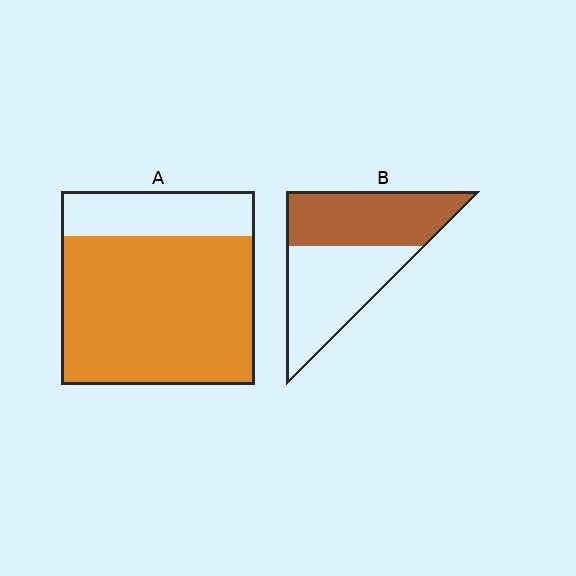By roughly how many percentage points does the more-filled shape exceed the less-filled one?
By roughly 30 percentage points (A over B).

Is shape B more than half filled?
Roughly half.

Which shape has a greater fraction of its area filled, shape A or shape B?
Shape A.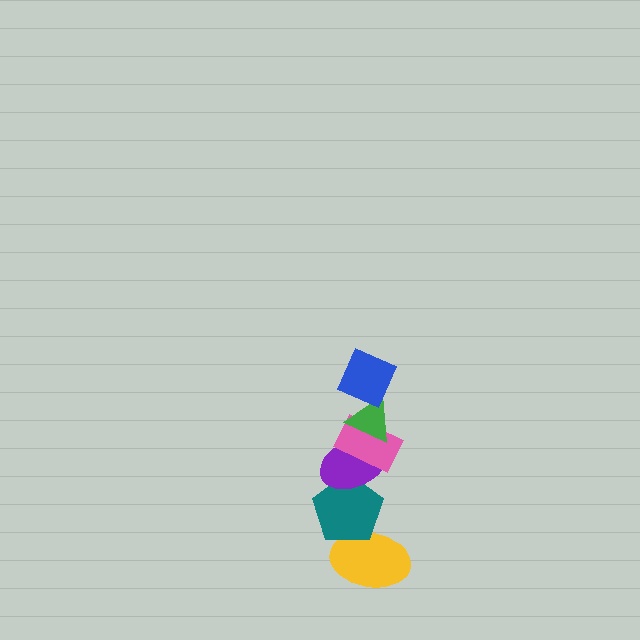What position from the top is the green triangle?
The green triangle is 2nd from the top.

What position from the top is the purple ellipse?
The purple ellipse is 4th from the top.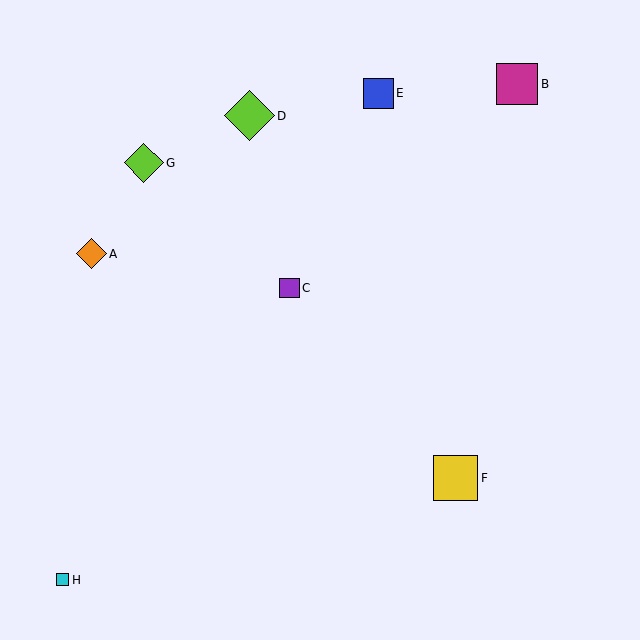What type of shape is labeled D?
Shape D is a lime diamond.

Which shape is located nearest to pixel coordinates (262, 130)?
The lime diamond (labeled D) at (249, 116) is nearest to that location.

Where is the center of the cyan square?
The center of the cyan square is at (63, 580).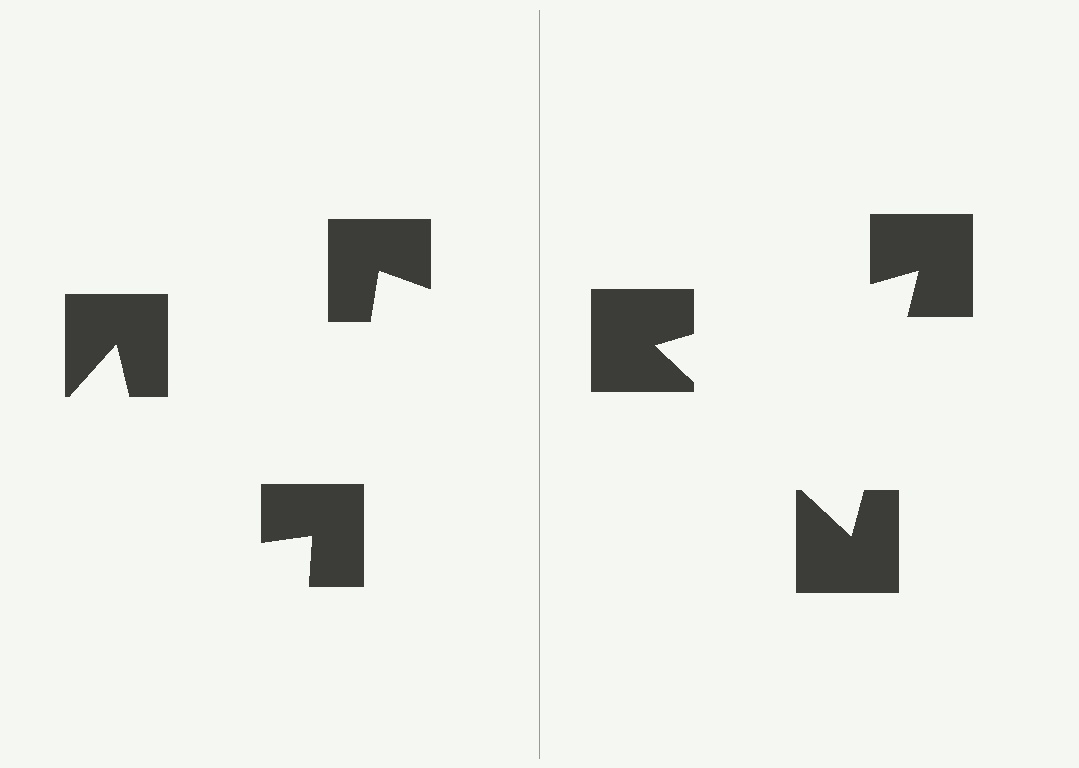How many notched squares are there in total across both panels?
6 — 3 on each side.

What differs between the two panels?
The notched squares are positioned identically on both sides; only the wedge orientations differ. On the right they align to a triangle; on the left they are misaligned.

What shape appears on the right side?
An illusory triangle.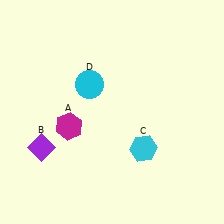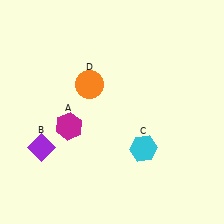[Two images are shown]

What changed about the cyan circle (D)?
In Image 1, D is cyan. In Image 2, it changed to orange.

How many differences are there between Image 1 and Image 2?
There is 1 difference between the two images.